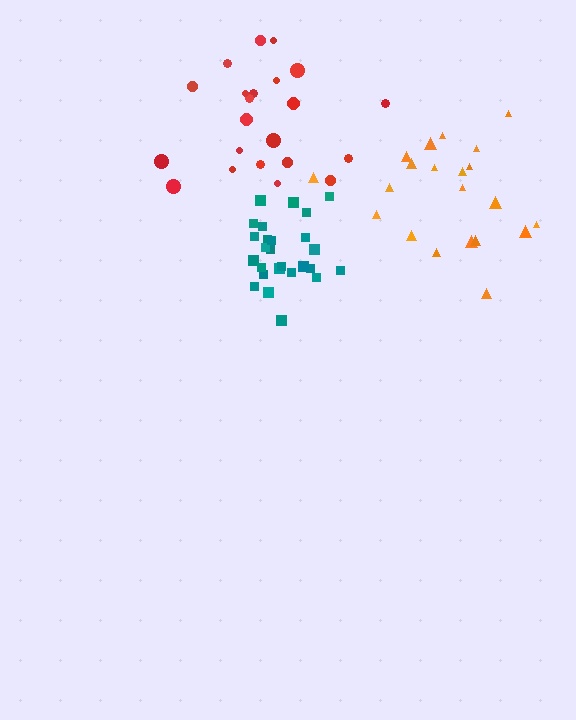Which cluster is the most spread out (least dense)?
Orange.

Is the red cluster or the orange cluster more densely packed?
Red.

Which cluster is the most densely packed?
Teal.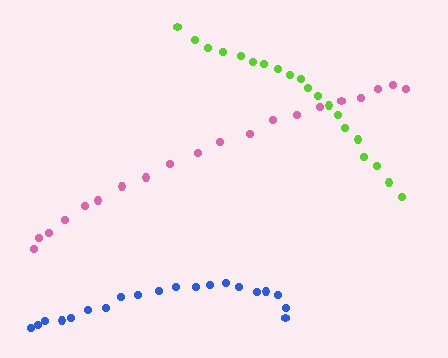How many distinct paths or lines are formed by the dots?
There are 3 distinct paths.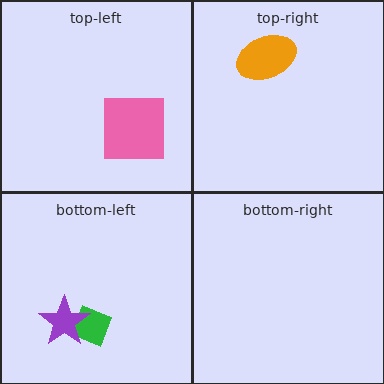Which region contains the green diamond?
The bottom-left region.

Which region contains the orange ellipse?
The top-right region.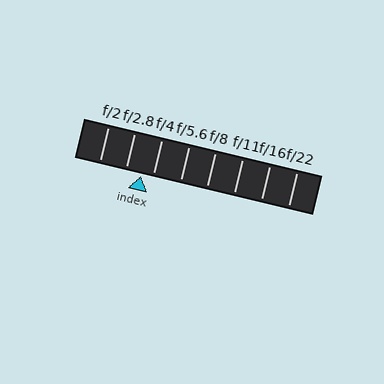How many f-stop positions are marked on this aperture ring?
There are 8 f-stop positions marked.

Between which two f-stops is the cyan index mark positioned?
The index mark is between f/2.8 and f/4.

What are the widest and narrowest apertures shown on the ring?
The widest aperture shown is f/2 and the narrowest is f/22.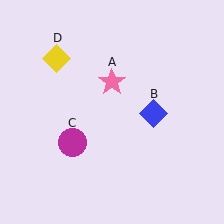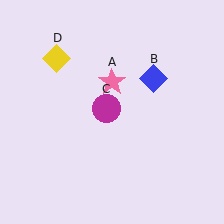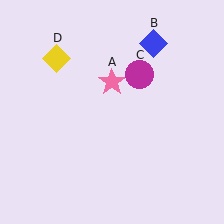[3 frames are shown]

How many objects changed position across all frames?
2 objects changed position: blue diamond (object B), magenta circle (object C).